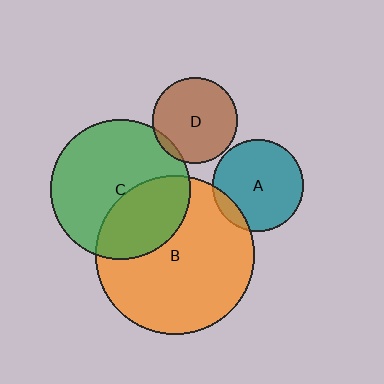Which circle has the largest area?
Circle B (orange).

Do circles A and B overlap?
Yes.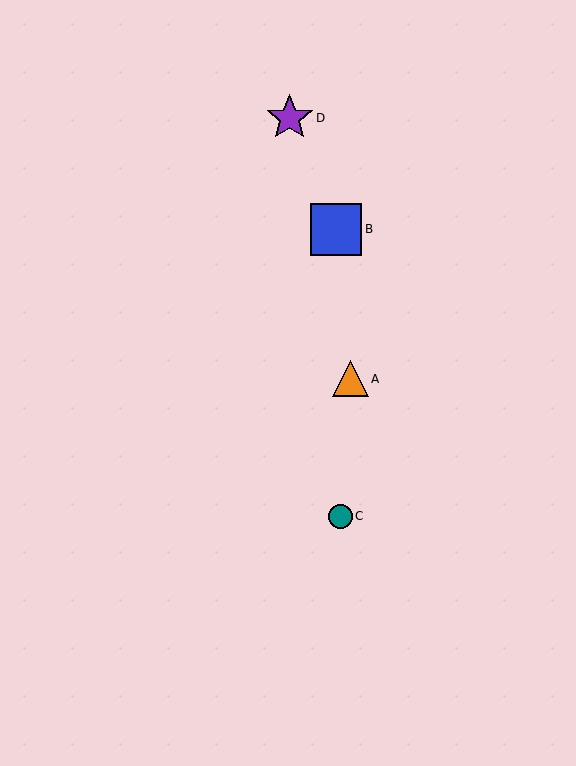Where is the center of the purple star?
The center of the purple star is at (290, 118).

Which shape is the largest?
The blue square (labeled B) is the largest.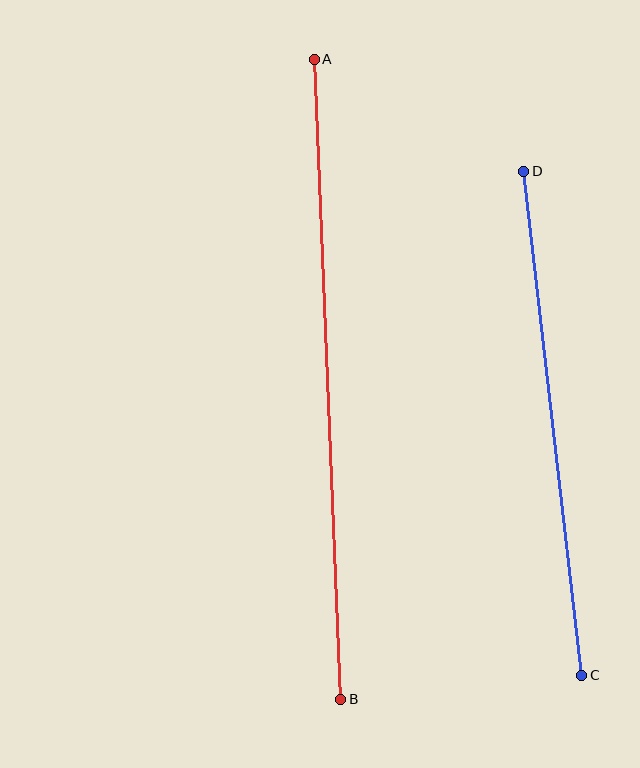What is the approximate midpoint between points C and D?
The midpoint is at approximately (553, 424) pixels.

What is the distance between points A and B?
The distance is approximately 641 pixels.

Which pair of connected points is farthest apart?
Points A and B are farthest apart.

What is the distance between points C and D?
The distance is approximately 507 pixels.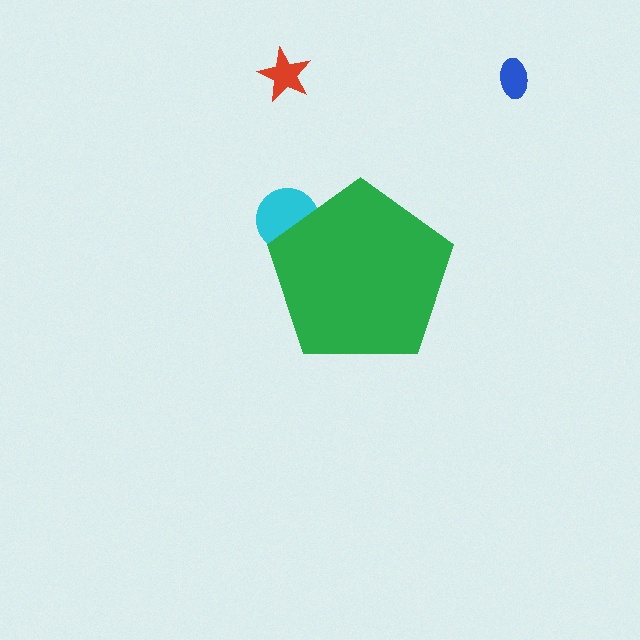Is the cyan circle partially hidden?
Yes, the cyan circle is partially hidden behind the green pentagon.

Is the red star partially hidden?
No, the red star is fully visible.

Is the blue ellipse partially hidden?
No, the blue ellipse is fully visible.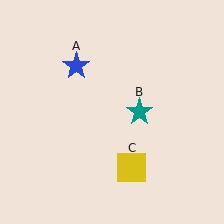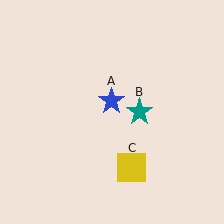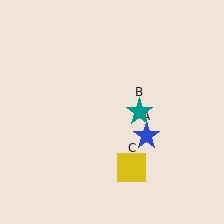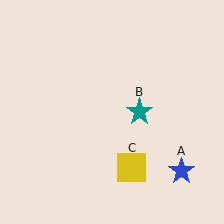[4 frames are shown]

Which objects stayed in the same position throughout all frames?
Teal star (object B) and yellow square (object C) remained stationary.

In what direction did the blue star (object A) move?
The blue star (object A) moved down and to the right.